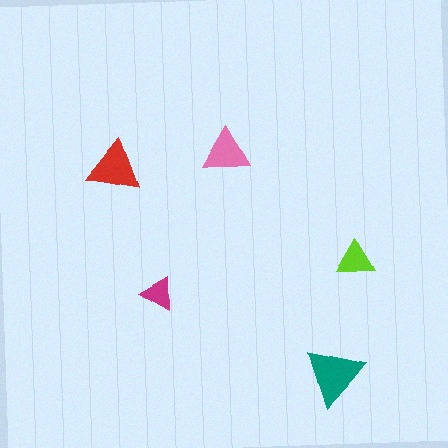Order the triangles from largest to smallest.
the teal one, the red one, the pink one, the lime one, the magenta one.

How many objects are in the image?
There are 5 objects in the image.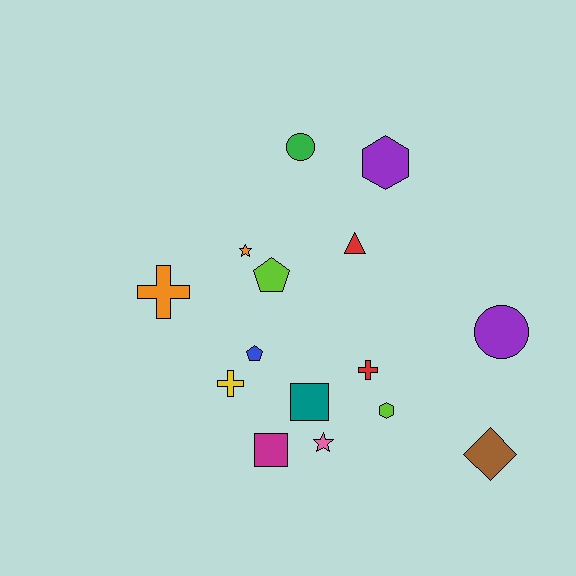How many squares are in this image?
There are 2 squares.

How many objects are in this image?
There are 15 objects.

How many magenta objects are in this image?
There is 1 magenta object.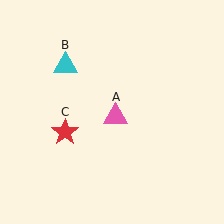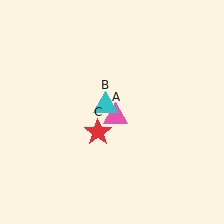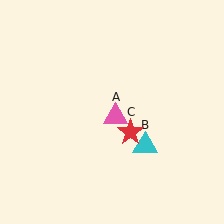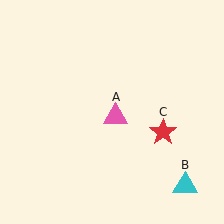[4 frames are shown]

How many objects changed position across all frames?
2 objects changed position: cyan triangle (object B), red star (object C).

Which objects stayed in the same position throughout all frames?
Pink triangle (object A) remained stationary.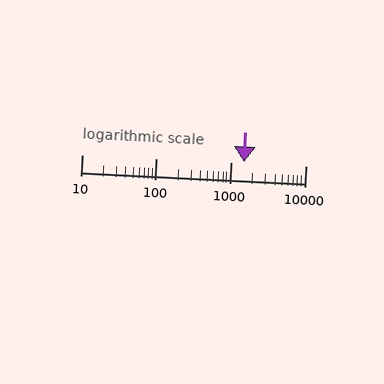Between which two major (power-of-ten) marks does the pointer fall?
The pointer is between 1000 and 10000.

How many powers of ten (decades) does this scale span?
The scale spans 3 decades, from 10 to 10000.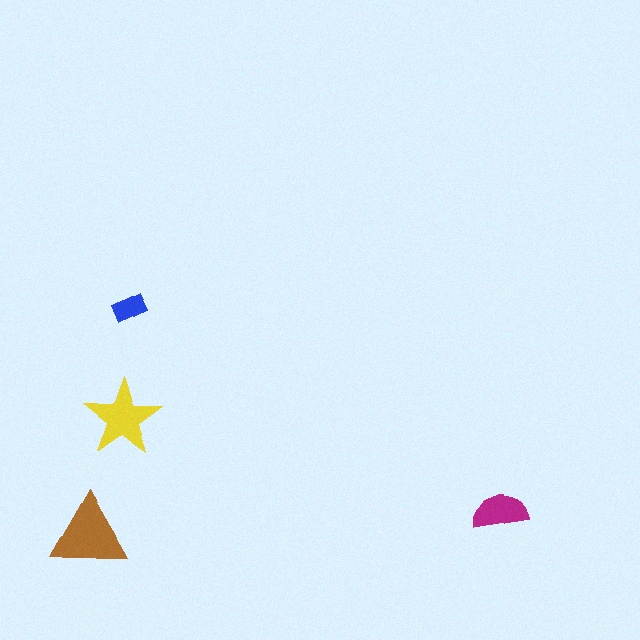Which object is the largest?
The brown triangle.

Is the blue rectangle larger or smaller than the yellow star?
Smaller.